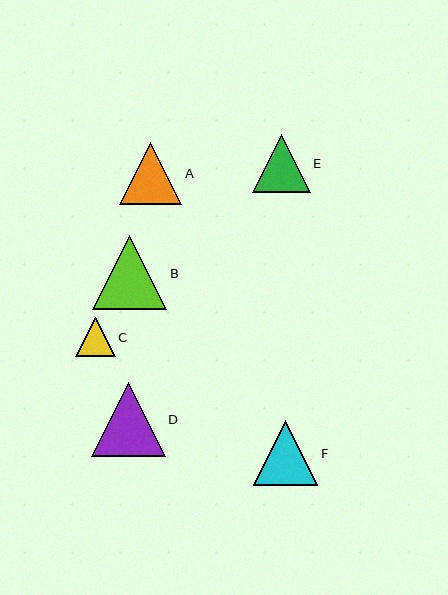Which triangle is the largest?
Triangle B is the largest with a size of approximately 74 pixels.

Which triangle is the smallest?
Triangle C is the smallest with a size of approximately 40 pixels.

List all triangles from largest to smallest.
From largest to smallest: B, D, F, A, E, C.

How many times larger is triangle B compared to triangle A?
Triangle B is approximately 1.2 times the size of triangle A.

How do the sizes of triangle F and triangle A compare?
Triangle F and triangle A are approximately the same size.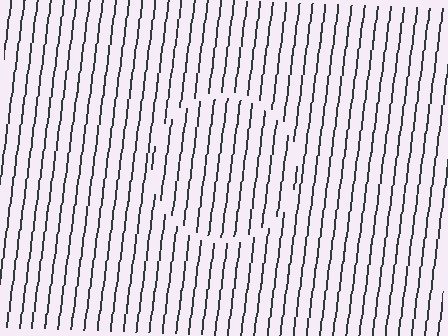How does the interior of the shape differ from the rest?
The interior of the shape contains the same grating, shifted by half a period — the contour is defined by the phase discontinuity where line-ends from the inner and outer gratings abut.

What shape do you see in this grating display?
An illusory circle. The interior of the shape contains the same grating, shifted by half a period — the contour is defined by the phase discontinuity where line-ends from the inner and outer gratings abut.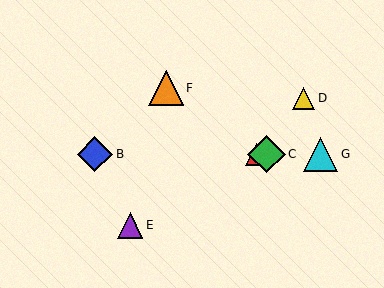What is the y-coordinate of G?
Object G is at y≈154.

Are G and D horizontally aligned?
No, G is at y≈154 and D is at y≈98.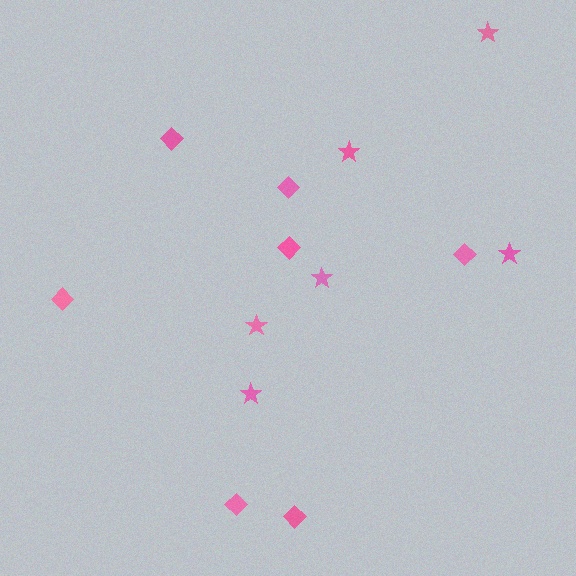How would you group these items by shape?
There are 2 groups: one group of stars (6) and one group of diamonds (7).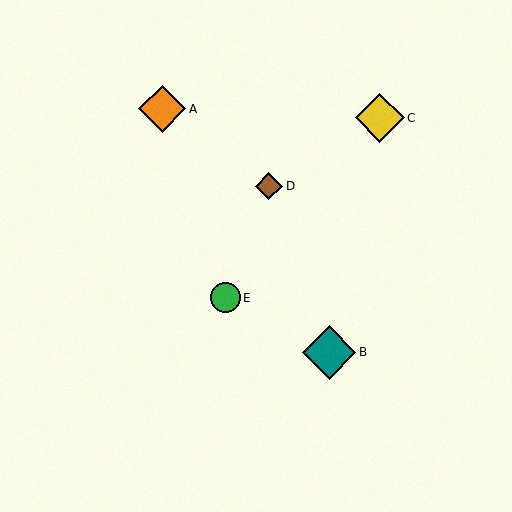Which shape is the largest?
The teal diamond (labeled B) is the largest.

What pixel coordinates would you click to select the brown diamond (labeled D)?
Click at (269, 186) to select the brown diamond D.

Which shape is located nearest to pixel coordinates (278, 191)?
The brown diamond (labeled D) at (269, 186) is nearest to that location.